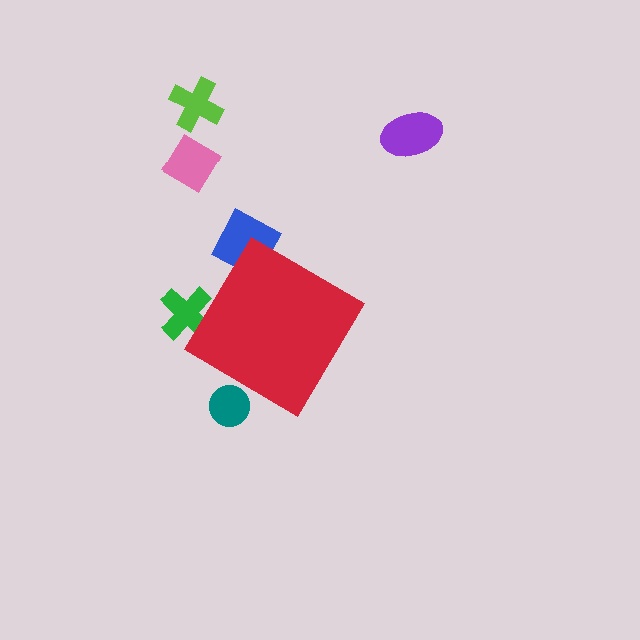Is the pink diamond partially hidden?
No, the pink diamond is fully visible.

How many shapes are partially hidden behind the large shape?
3 shapes are partially hidden.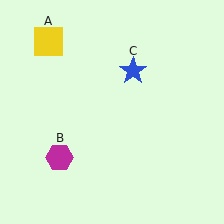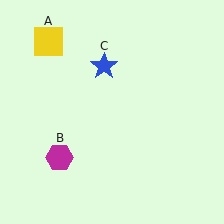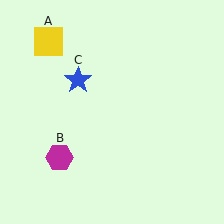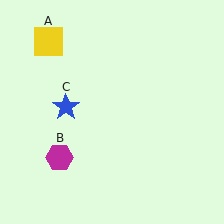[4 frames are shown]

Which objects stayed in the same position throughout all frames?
Yellow square (object A) and magenta hexagon (object B) remained stationary.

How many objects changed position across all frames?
1 object changed position: blue star (object C).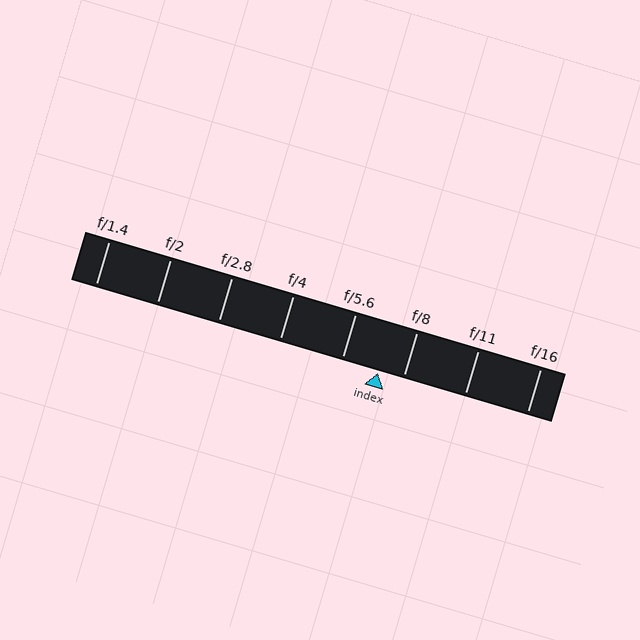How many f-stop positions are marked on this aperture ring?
There are 8 f-stop positions marked.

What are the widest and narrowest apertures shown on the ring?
The widest aperture shown is f/1.4 and the narrowest is f/16.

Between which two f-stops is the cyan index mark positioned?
The index mark is between f/5.6 and f/8.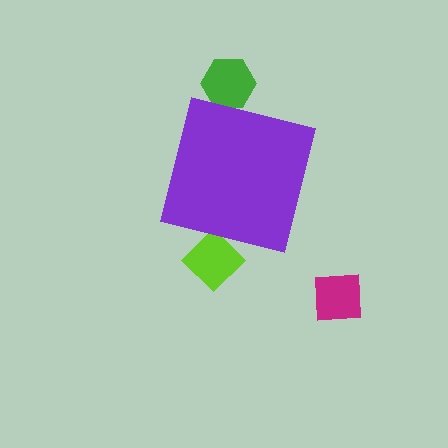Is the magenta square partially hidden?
No, the magenta square is fully visible.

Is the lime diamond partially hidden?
Yes, the lime diamond is partially hidden behind the purple square.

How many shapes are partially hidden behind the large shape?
2 shapes are partially hidden.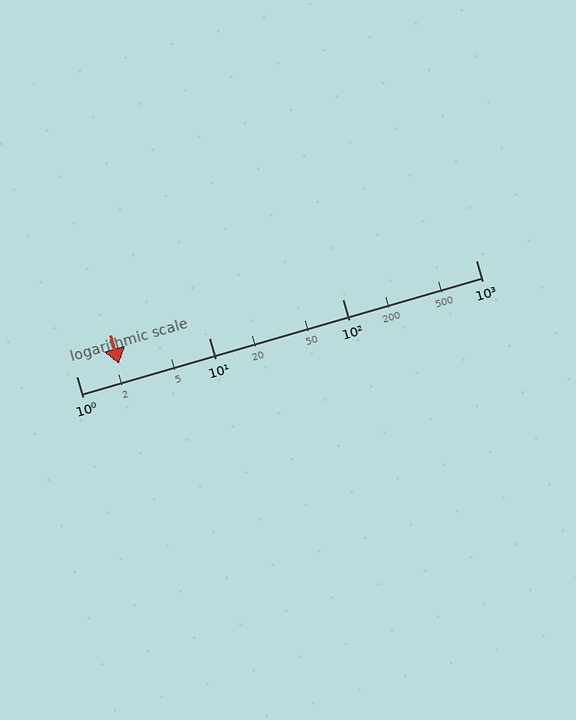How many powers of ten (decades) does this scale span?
The scale spans 3 decades, from 1 to 1000.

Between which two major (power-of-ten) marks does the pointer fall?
The pointer is between 1 and 10.